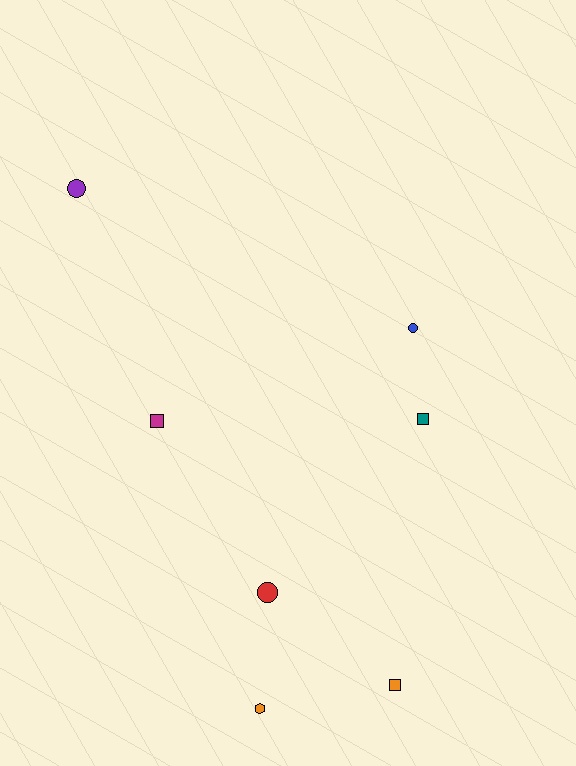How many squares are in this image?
There are 3 squares.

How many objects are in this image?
There are 7 objects.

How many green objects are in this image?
There are no green objects.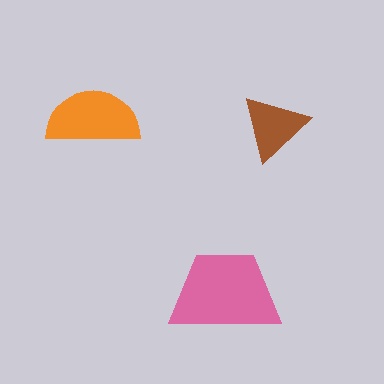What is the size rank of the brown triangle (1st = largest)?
3rd.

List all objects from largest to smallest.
The pink trapezoid, the orange semicircle, the brown triangle.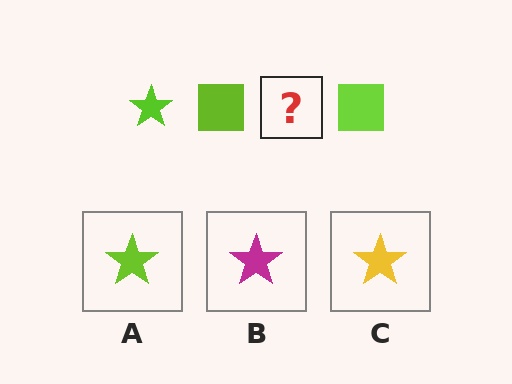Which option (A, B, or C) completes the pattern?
A.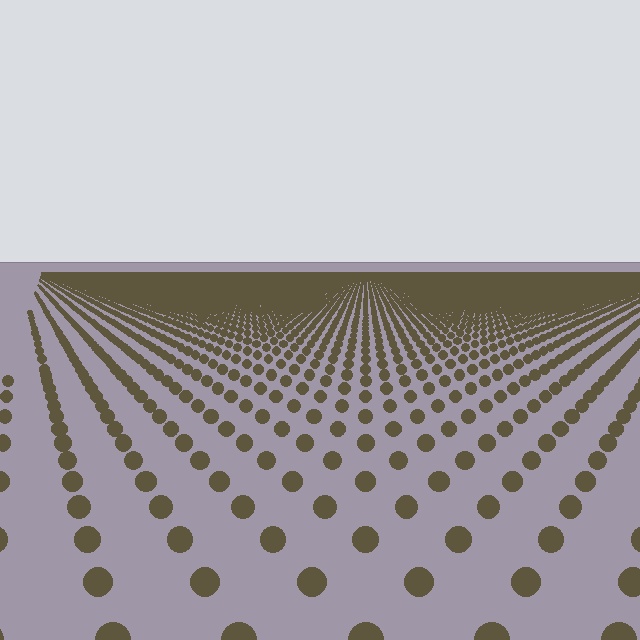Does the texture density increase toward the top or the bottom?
Density increases toward the top.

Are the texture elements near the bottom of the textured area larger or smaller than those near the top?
Larger. Near the bottom, elements are closer to the viewer and appear at a bigger on-screen size.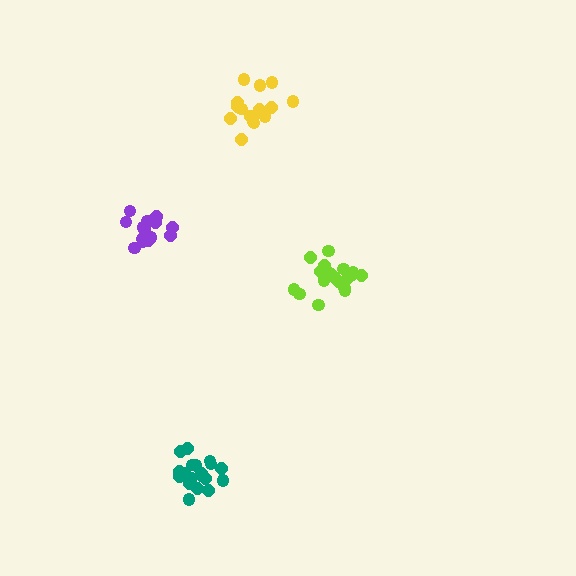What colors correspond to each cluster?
The clusters are colored: teal, yellow, purple, lime.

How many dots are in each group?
Group 1: 19 dots, Group 2: 17 dots, Group 3: 16 dots, Group 4: 18 dots (70 total).